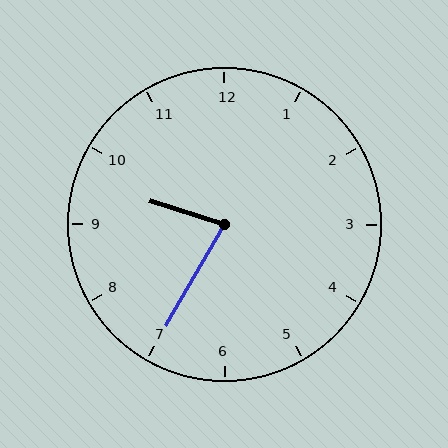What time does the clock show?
9:35.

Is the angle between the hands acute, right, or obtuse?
It is acute.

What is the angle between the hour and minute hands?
Approximately 78 degrees.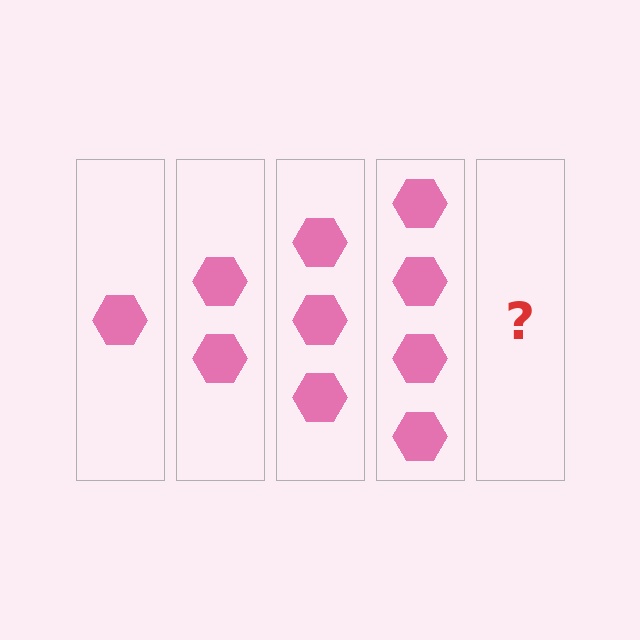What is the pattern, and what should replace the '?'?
The pattern is that each step adds one more hexagon. The '?' should be 5 hexagons.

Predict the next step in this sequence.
The next step is 5 hexagons.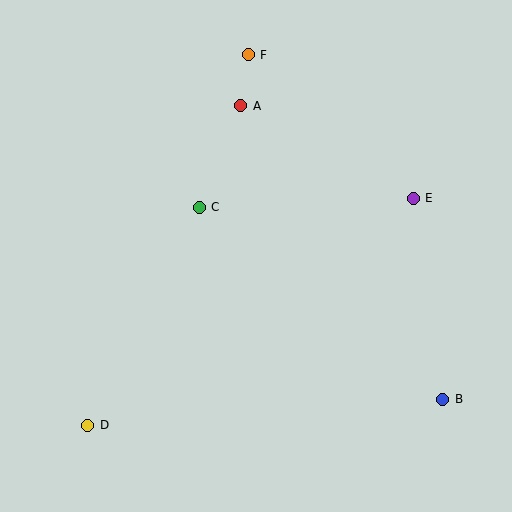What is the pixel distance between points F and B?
The distance between F and B is 395 pixels.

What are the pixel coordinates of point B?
Point B is at (443, 399).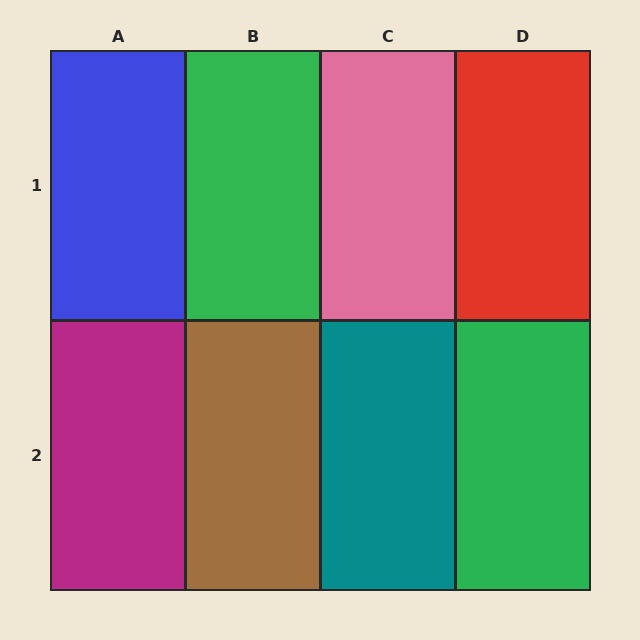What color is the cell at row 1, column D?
Red.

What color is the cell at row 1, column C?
Pink.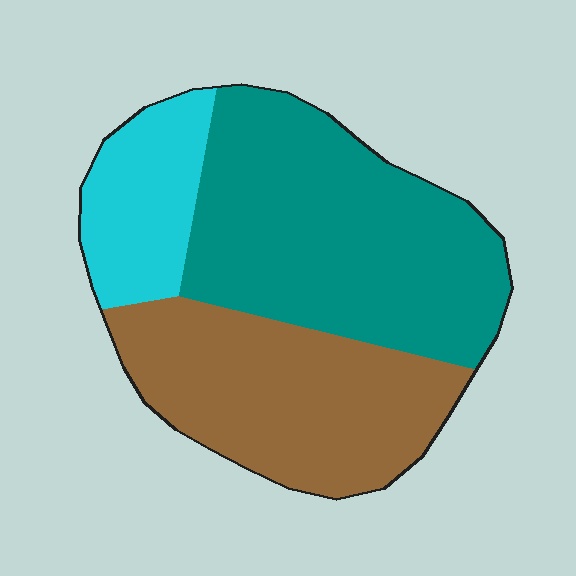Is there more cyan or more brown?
Brown.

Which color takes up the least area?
Cyan, at roughly 15%.